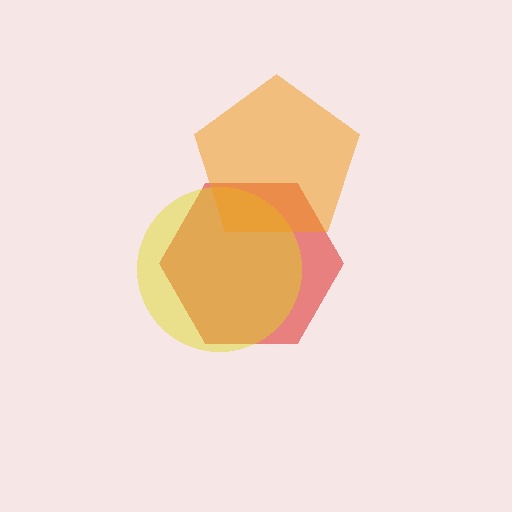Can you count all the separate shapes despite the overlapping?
Yes, there are 3 separate shapes.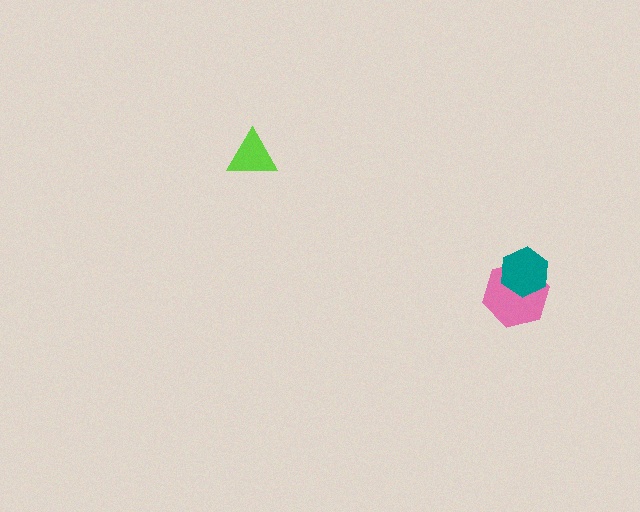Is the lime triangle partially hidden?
No, no other shape covers it.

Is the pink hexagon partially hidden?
Yes, it is partially covered by another shape.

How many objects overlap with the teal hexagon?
1 object overlaps with the teal hexagon.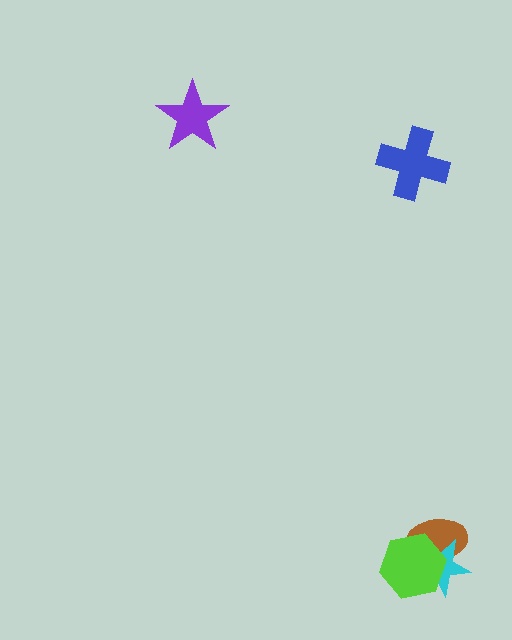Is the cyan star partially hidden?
Yes, it is partially covered by another shape.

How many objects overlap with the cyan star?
2 objects overlap with the cyan star.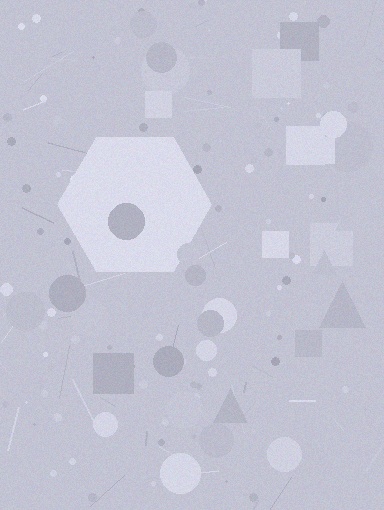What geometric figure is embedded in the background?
A hexagon is embedded in the background.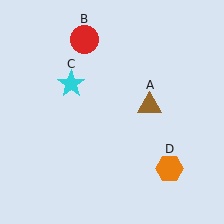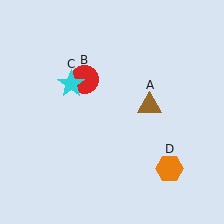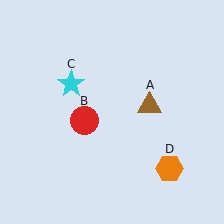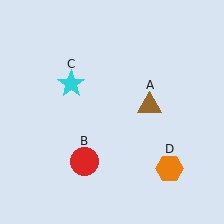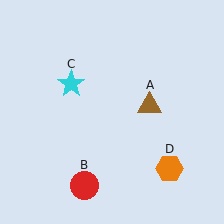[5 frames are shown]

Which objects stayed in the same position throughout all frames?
Brown triangle (object A) and cyan star (object C) and orange hexagon (object D) remained stationary.